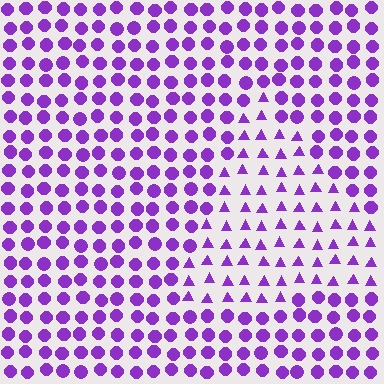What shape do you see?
I see a triangle.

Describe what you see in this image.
The image is filled with small purple elements arranged in a uniform grid. A triangle-shaped region contains triangles, while the surrounding area contains circles. The boundary is defined purely by the change in element shape.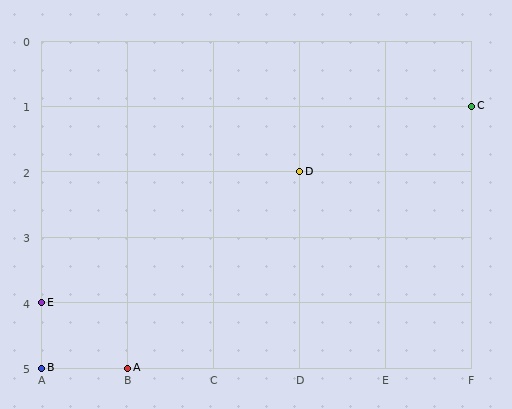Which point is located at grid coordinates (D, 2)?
Point D is at (D, 2).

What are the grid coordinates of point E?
Point E is at grid coordinates (A, 4).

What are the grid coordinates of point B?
Point B is at grid coordinates (A, 5).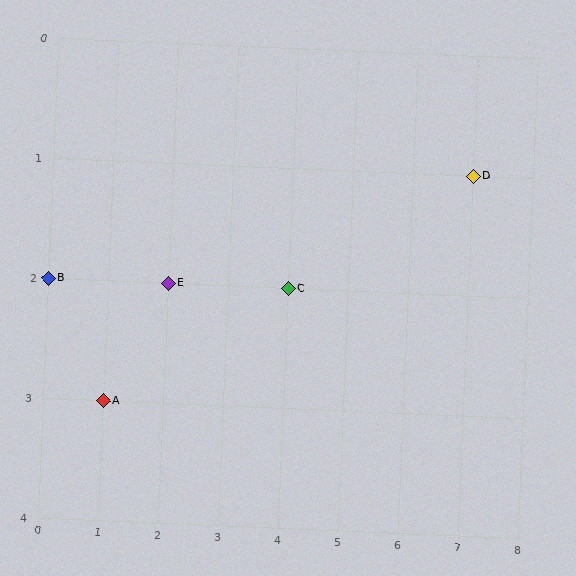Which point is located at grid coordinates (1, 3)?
Point A is at (1, 3).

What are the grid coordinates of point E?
Point E is at grid coordinates (2, 2).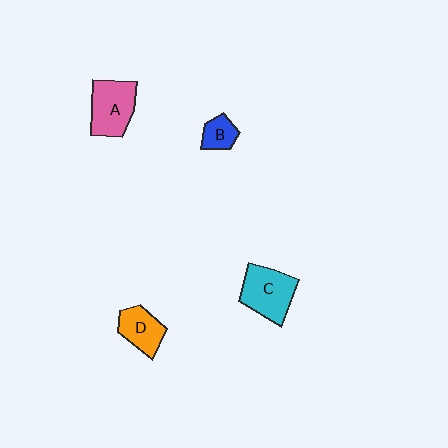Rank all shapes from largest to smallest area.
From largest to smallest: C (cyan), A (pink), D (orange), B (blue).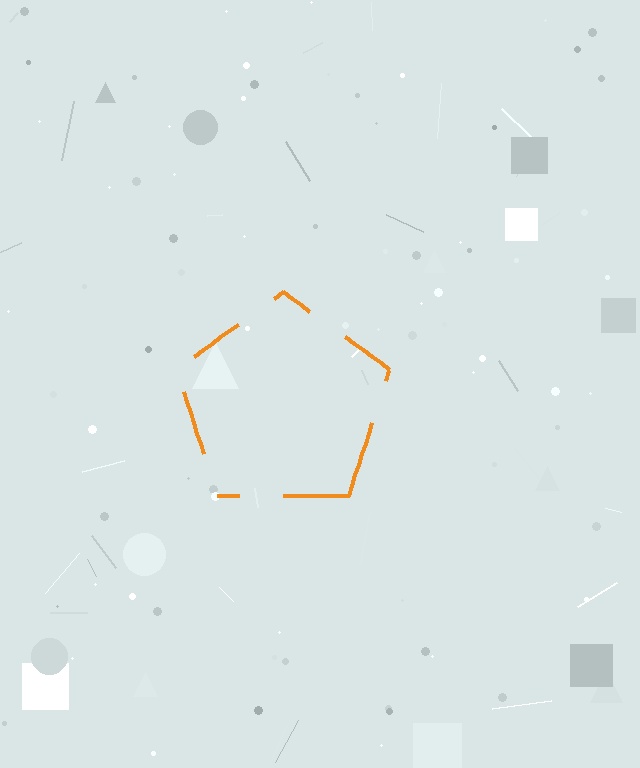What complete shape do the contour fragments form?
The contour fragments form a pentagon.